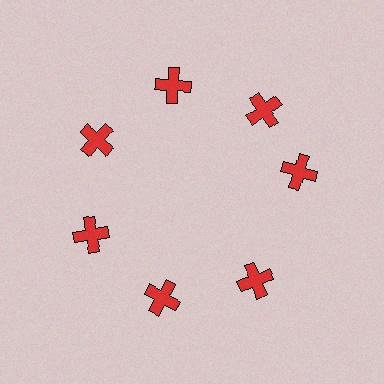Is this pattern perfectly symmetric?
No. The 7 red crosses are arranged in a ring, but one element near the 3 o'clock position is rotated out of alignment along the ring, breaking the 7-fold rotational symmetry.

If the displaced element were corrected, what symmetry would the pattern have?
It would have 7-fold rotational symmetry — the pattern would map onto itself every 51 degrees.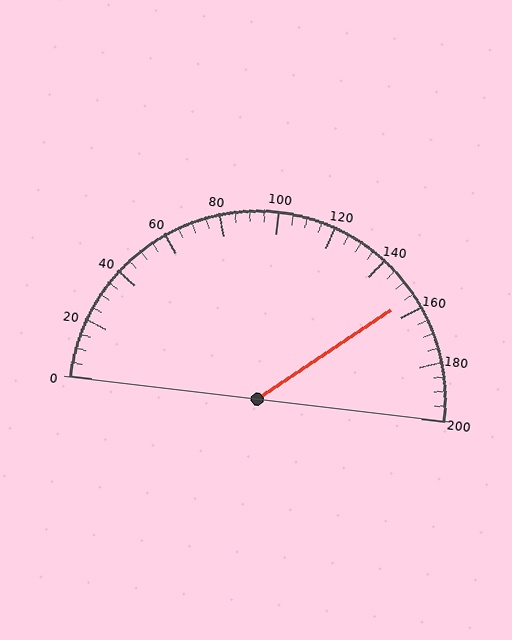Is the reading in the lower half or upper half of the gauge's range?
The reading is in the upper half of the range (0 to 200).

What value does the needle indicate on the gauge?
The needle indicates approximately 155.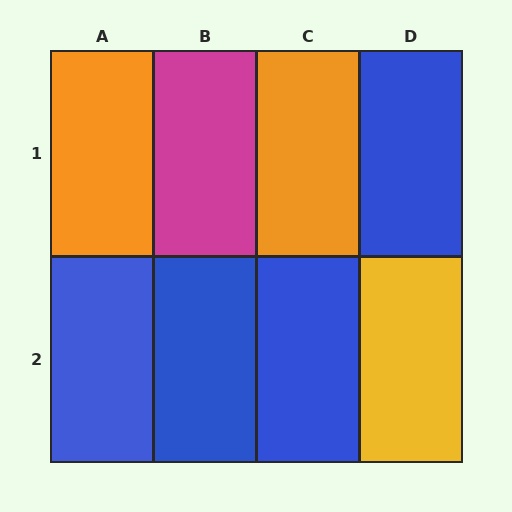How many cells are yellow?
1 cell is yellow.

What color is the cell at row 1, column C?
Orange.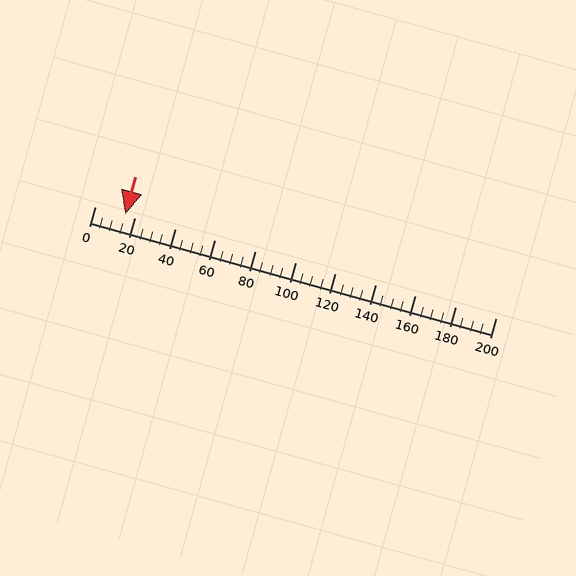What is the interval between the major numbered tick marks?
The major tick marks are spaced 20 units apart.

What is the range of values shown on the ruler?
The ruler shows values from 0 to 200.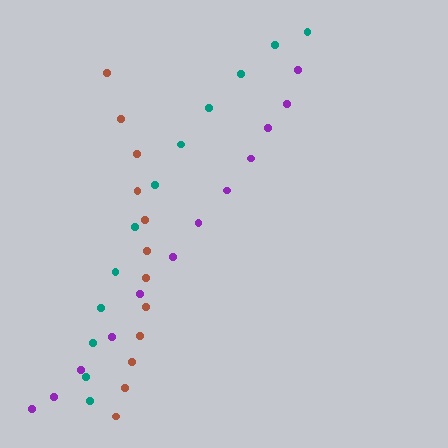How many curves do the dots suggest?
There are 3 distinct paths.